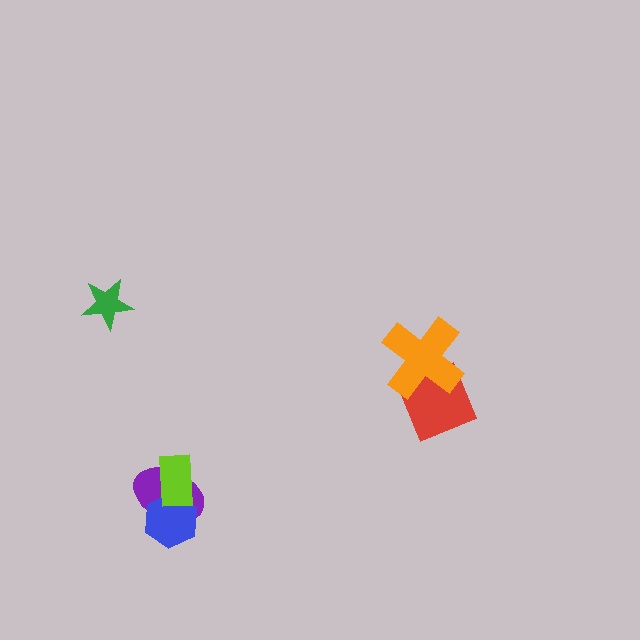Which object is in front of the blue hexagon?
The lime rectangle is in front of the blue hexagon.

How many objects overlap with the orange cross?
1 object overlaps with the orange cross.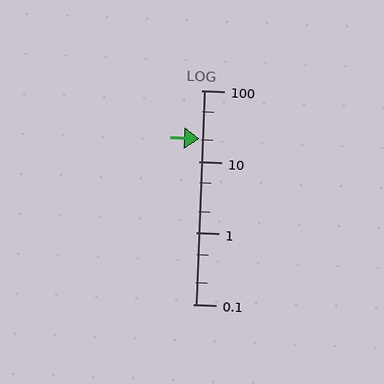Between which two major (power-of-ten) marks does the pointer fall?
The pointer is between 10 and 100.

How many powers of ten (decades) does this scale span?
The scale spans 3 decades, from 0.1 to 100.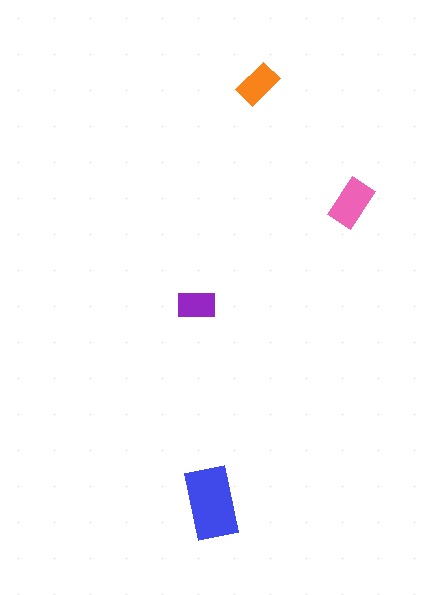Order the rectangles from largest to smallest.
the blue one, the pink one, the orange one, the purple one.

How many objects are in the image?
There are 4 objects in the image.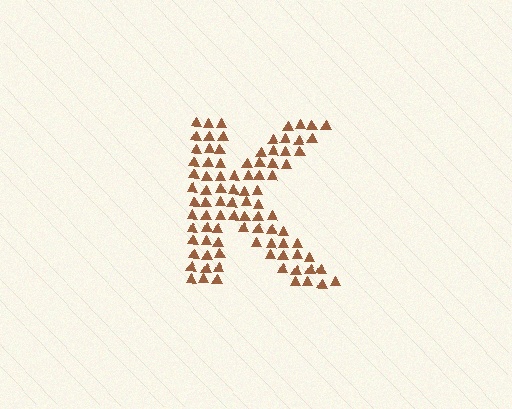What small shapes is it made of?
It is made of small triangles.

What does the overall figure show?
The overall figure shows the letter K.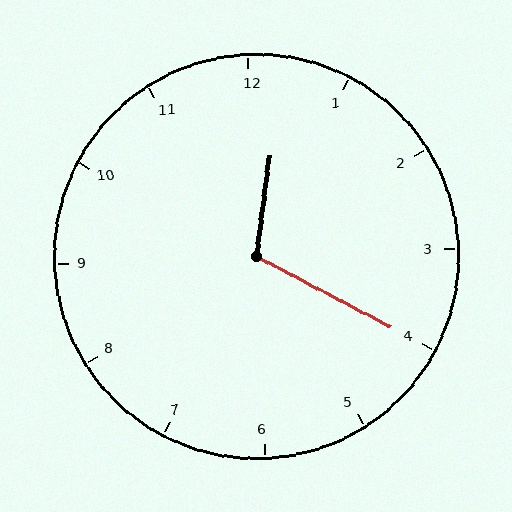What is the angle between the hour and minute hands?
Approximately 110 degrees.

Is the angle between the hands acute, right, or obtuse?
It is obtuse.